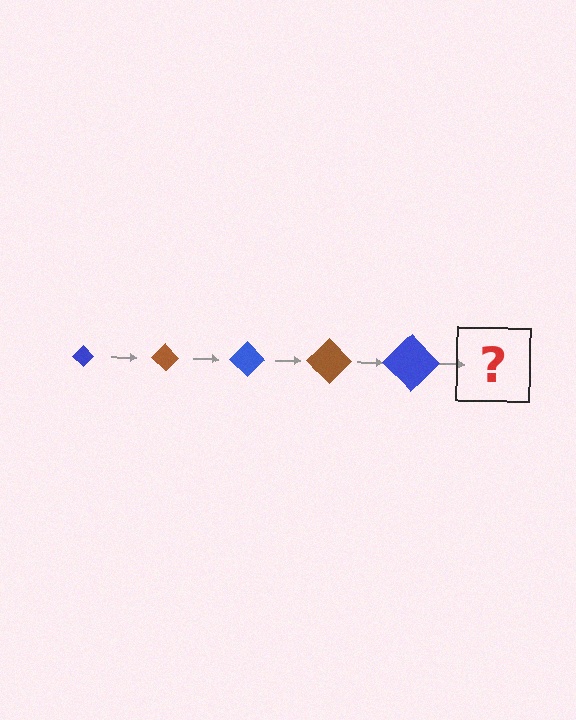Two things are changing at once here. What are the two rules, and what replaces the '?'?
The two rules are that the diamond grows larger each step and the color cycles through blue and brown. The '?' should be a brown diamond, larger than the previous one.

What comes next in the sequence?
The next element should be a brown diamond, larger than the previous one.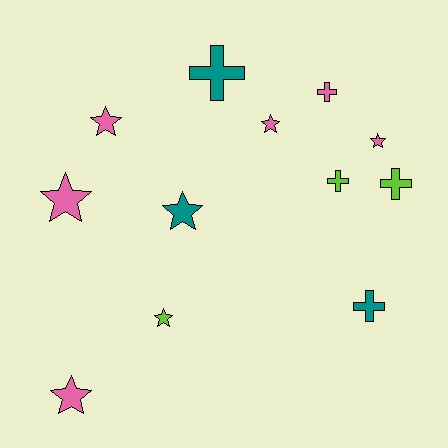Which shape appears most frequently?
Star, with 7 objects.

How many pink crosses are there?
There is 1 pink cross.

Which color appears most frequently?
Pink, with 6 objects.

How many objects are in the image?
There are 12 objects.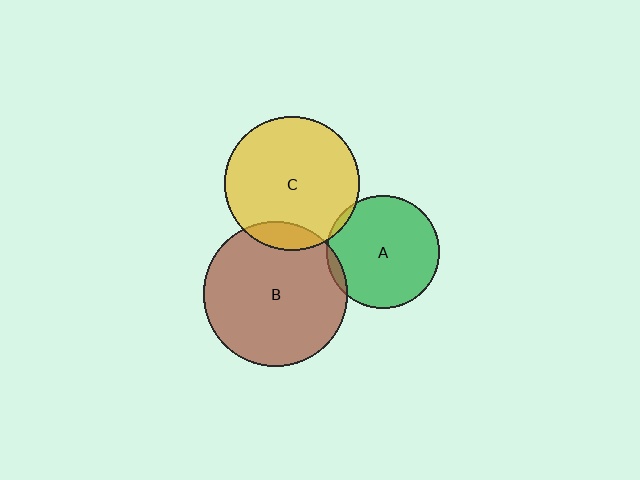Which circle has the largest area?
Circle B (brown).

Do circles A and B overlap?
Yes.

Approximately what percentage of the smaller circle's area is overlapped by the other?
Approximately 5%.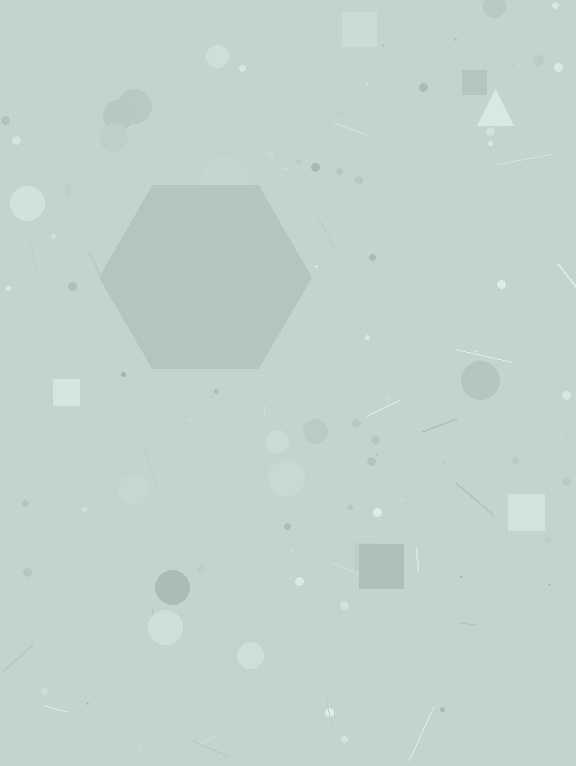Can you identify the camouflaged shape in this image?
The camouflaged shape is a hexagon.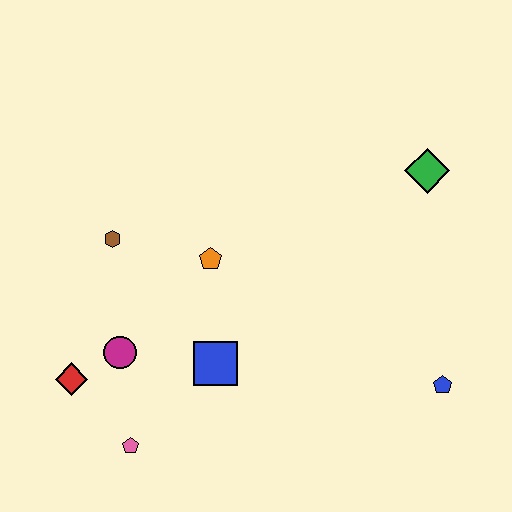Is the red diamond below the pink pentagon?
No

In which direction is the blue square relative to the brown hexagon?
The blue square is below the brown hexagon.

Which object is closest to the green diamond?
The blue pentagon is closest to the green diamond.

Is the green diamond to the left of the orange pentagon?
No